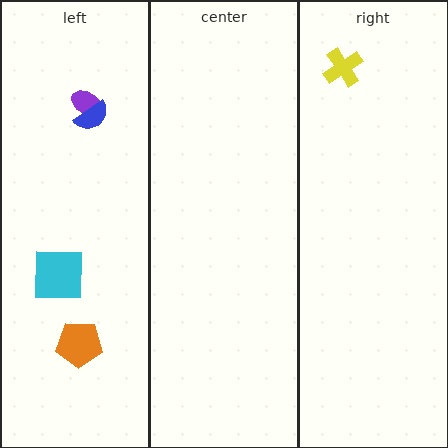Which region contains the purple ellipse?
The left region.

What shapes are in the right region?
The yellow cross.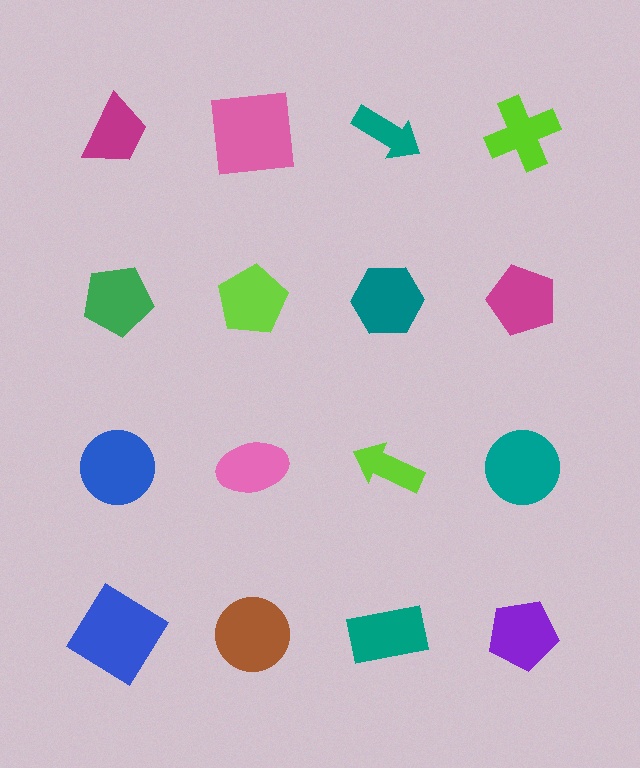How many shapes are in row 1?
4 shapes.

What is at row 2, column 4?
A magenta pentagon.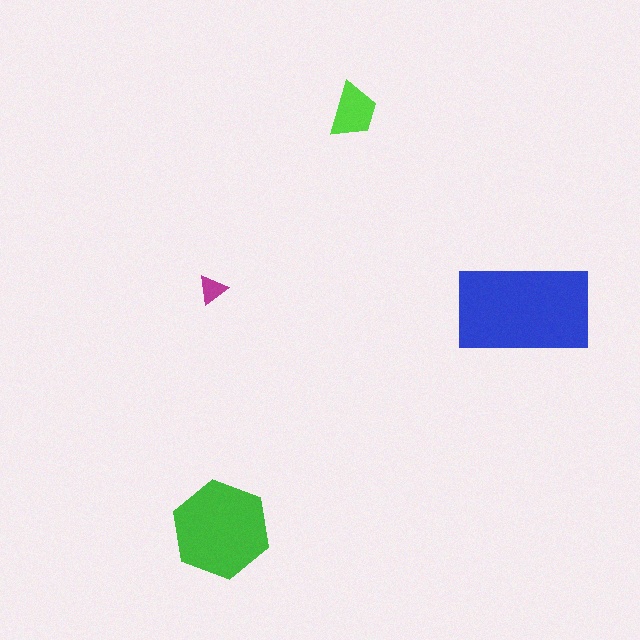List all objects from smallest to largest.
The magenta triangle, the lime trapezoid, the green hexagon, the blue rectangle.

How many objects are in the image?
There are 4 objects in the image.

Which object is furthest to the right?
The blue rectangle is rightmost.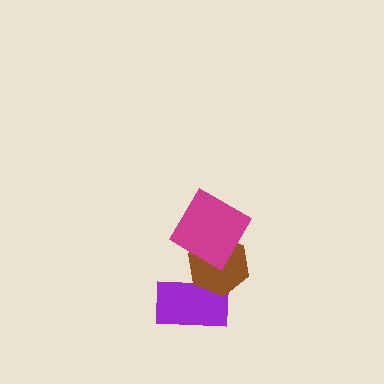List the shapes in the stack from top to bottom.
From top to bottom: the magenta diamond, the brown hexagon, the purple rectangle.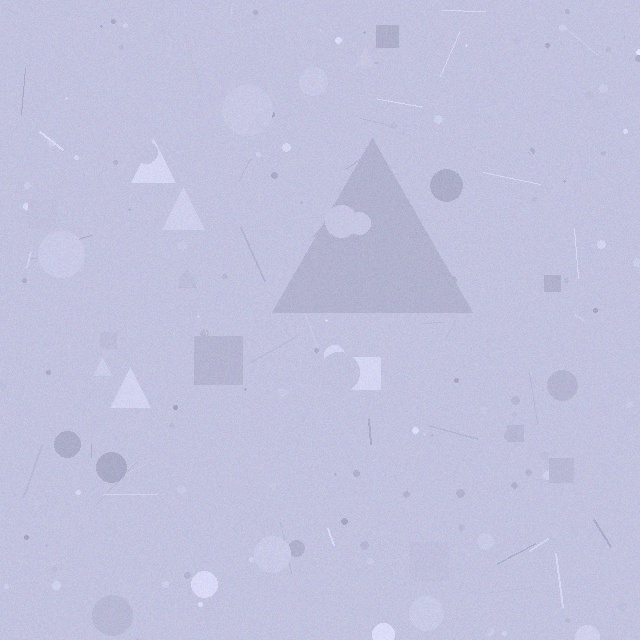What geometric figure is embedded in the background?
A triangle is embedded in the background.